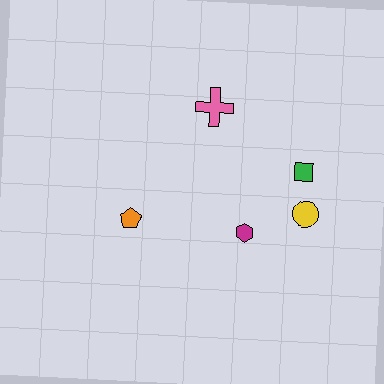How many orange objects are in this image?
There is 1 orange object.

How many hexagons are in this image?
There is 1 hexagon.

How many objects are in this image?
There are 5 objects.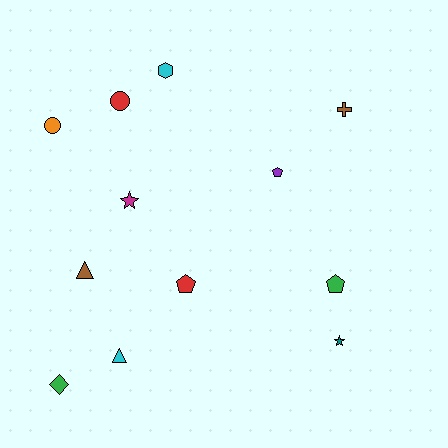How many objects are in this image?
There are 12 objects.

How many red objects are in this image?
There are 2 red objects.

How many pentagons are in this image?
There are 3 pentagons.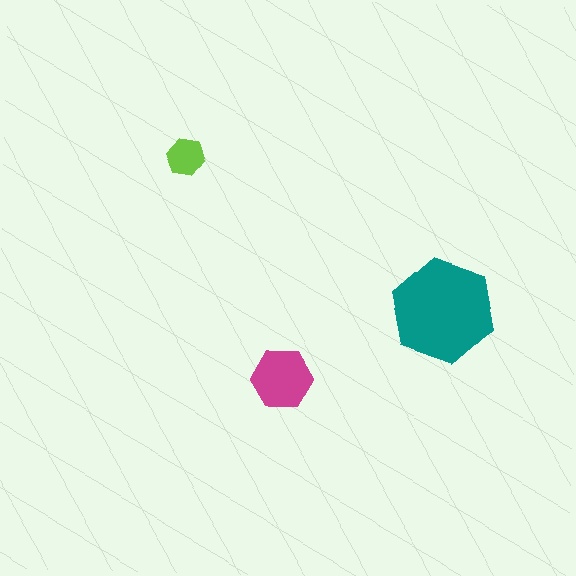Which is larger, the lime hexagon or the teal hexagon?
The teal one.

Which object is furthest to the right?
The teal hexagon is rightmost.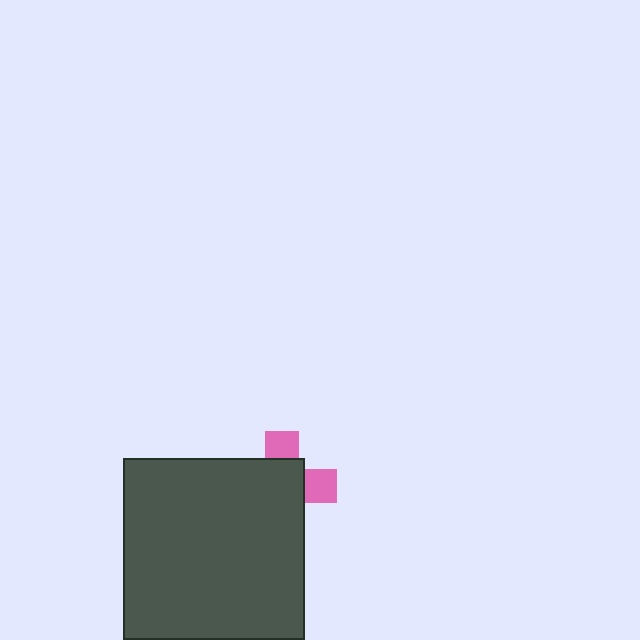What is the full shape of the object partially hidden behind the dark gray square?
The partially hidden object is a pink cross.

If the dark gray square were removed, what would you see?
You would see the complete pink cross.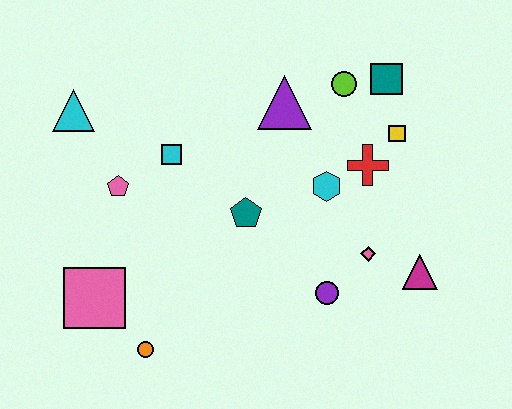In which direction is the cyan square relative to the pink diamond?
The cyan square is to the left of the pink diamond.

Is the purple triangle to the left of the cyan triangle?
No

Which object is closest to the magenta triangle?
The pink diamond is closest to the magenta triangle.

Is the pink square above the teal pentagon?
No